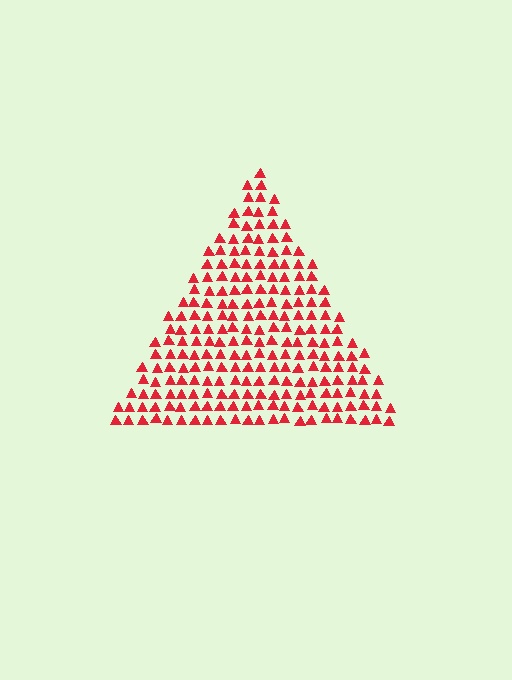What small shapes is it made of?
It is made of small triangles.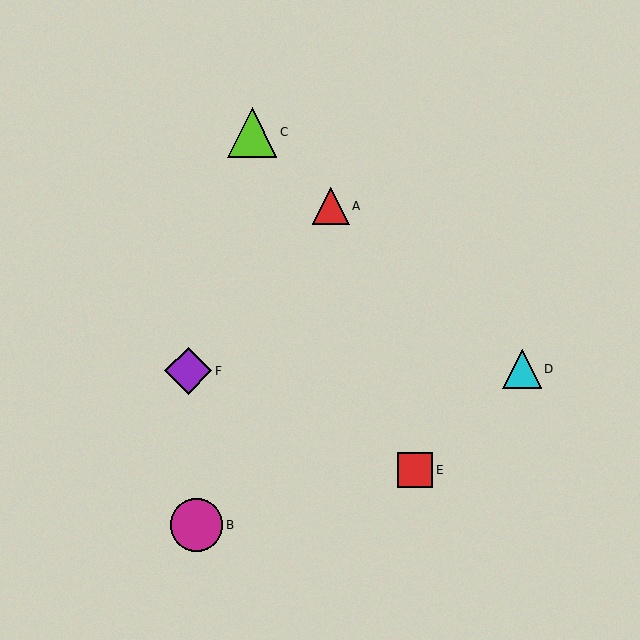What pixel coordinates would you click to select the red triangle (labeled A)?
Click at (331, 206) to select the red triangle A.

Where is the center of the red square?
The center of the red square is at (415, 470).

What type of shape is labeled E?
Shape E is a red square.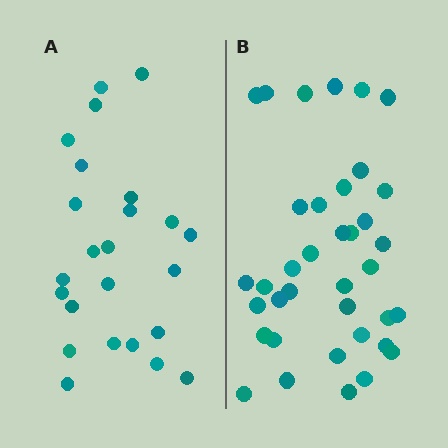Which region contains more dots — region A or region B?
Region B (the right region) has more dots.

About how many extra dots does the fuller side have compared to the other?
Region B has approximately 15 more dots than region A.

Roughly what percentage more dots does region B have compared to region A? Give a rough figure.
About 55% more.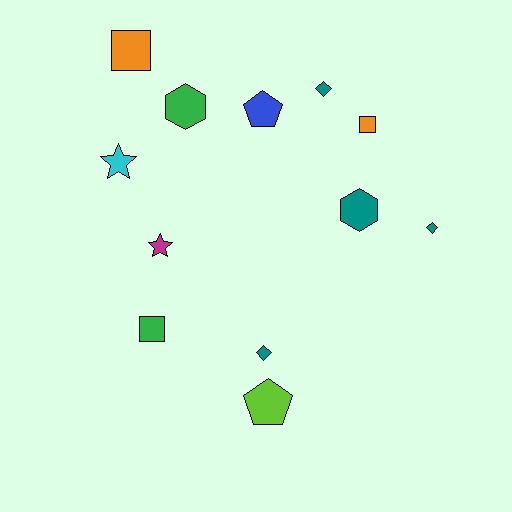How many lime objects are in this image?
There is 1 lime object.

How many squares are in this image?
There are 3 squares.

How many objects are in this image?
There are 12 objects.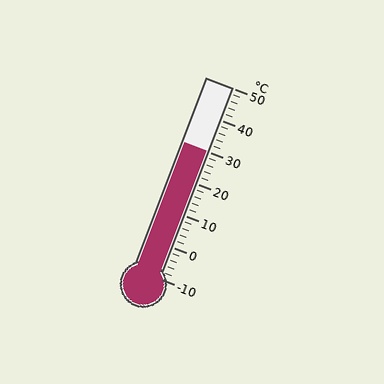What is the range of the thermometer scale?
The thermometer scale ranges from -10°C to 50°C.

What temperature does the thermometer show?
The thermometer shows approximately 30°C.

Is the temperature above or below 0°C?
The temperature is above 0°C.